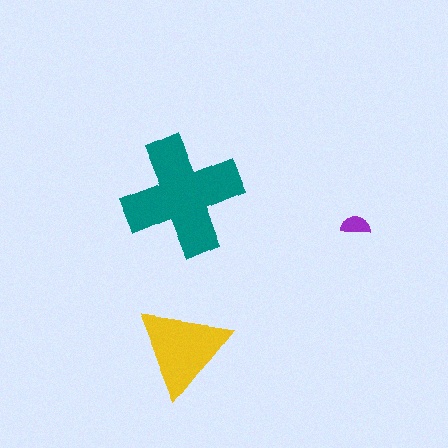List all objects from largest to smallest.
The teal cross, the yellow triangle, the purple semicircle.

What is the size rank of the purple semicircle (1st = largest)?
3rd.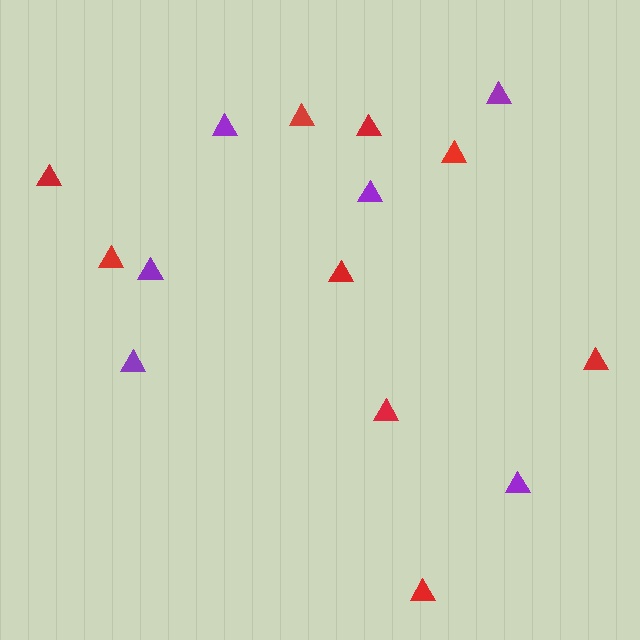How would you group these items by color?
There are 2 groups: one group of purple triangles (6) and one group of red triangles (9).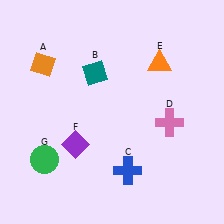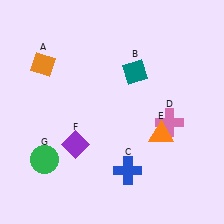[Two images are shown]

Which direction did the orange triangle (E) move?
The orange triangle (E) moved down.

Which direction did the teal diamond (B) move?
The teal diamond (B) moved right.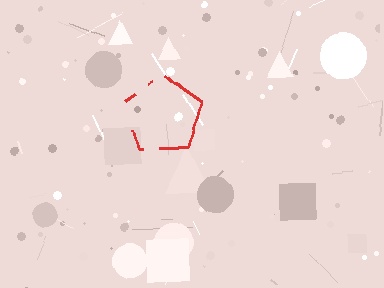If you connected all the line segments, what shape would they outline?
They would outline a pentagon.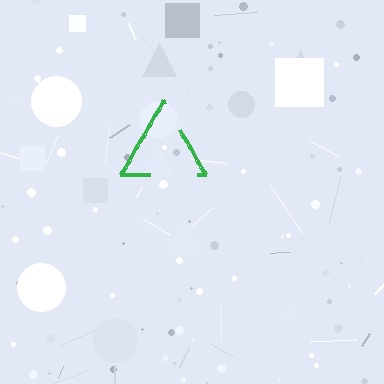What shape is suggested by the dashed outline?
The dashed outline suggests a triangle.